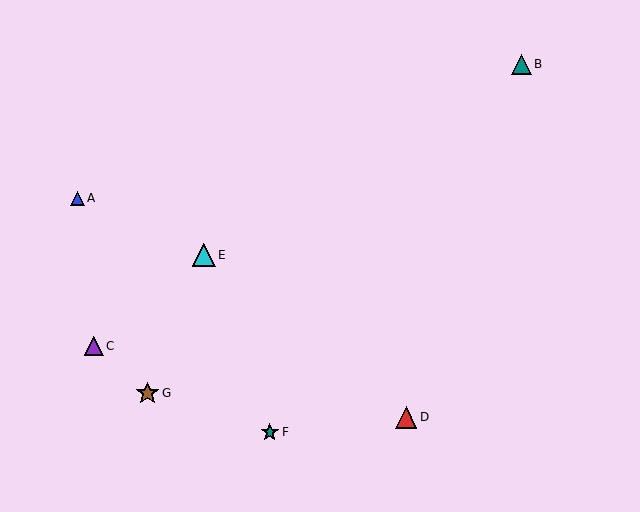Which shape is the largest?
The cyan triangle (labeled E) is the largest.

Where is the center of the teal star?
The center of the teal star is at (270, 432).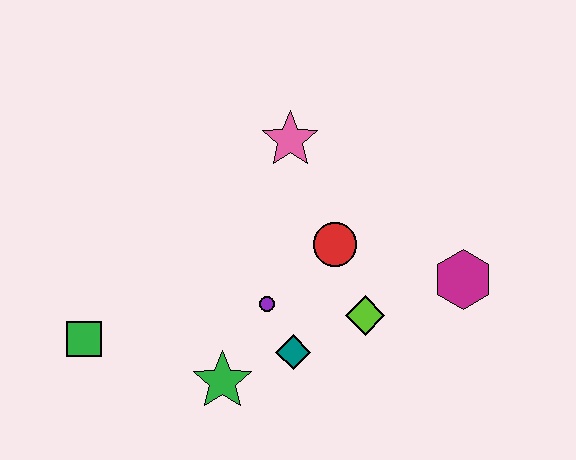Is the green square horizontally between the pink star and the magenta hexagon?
No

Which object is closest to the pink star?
The red circle is closest to the pink star.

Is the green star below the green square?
Yes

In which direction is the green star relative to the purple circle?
The green star is below the purple circle.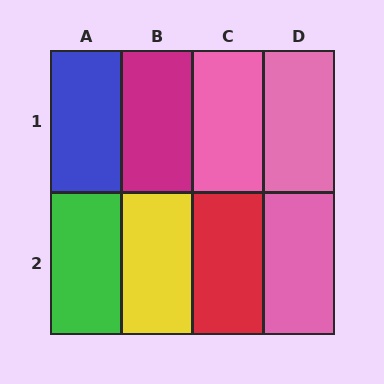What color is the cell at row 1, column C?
Pink.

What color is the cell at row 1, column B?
Magenta.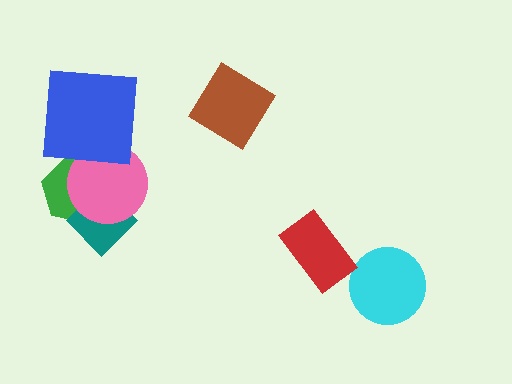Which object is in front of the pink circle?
The blue square is in front of the pink circle.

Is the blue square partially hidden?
No, no other shape covers it.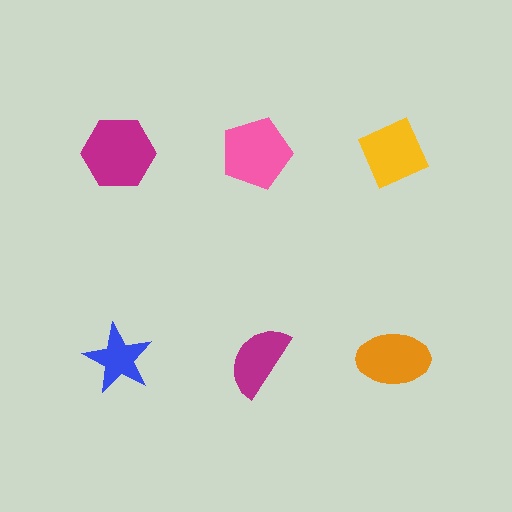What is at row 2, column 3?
An orange ellipse.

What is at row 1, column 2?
A pink pentagon.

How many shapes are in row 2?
3 shapes.